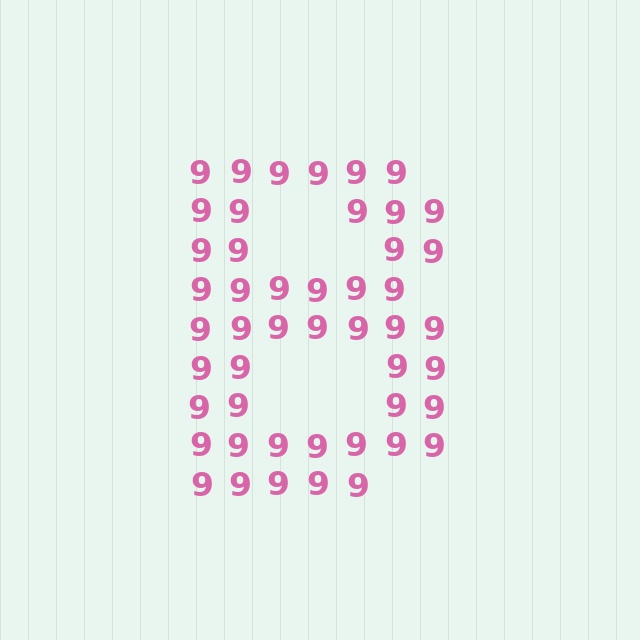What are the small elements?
The small elements are digit 9's.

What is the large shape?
The large shape is the letter B.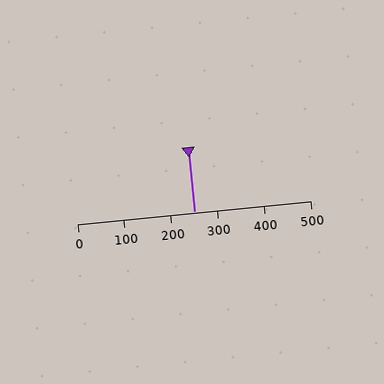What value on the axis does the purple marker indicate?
The marker indicates approximately 250.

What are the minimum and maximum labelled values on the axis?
The axis runs from 0 to 500.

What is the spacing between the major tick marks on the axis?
The major ticks are spaced 100 apart.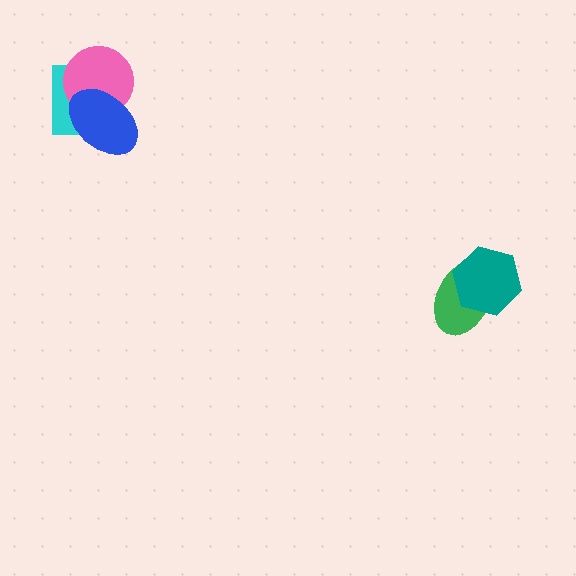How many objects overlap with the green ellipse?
1 object overlaps with the green ellipse.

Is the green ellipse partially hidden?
Yes, it is partially covered by another shape.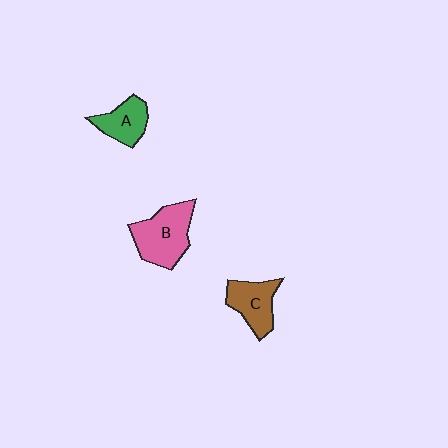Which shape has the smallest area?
Shape A (green).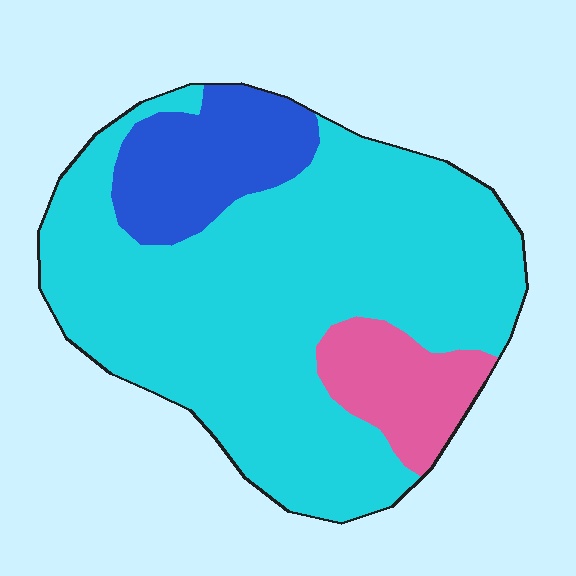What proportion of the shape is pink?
Pink takes up less than a sixth of the shape.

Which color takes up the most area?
Cyan, at roughly 75%.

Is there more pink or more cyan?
Cyan.